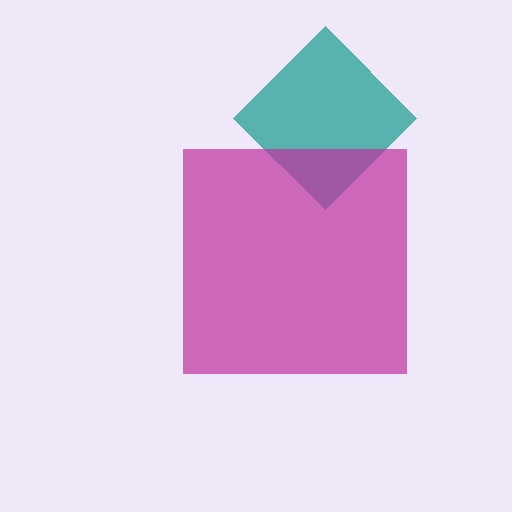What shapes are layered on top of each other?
The layered shapes are: a teal diamond, a magenta square.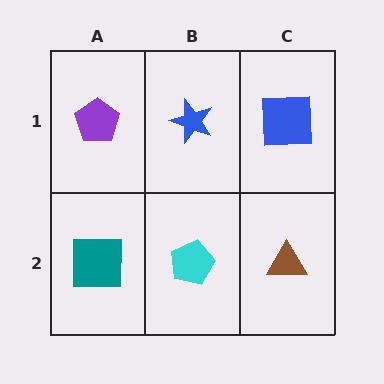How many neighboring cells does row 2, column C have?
2.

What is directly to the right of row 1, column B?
A blue square.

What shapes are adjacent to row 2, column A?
A purple pentagon (row 1, column A), a cyan pentagon (row 2, column B).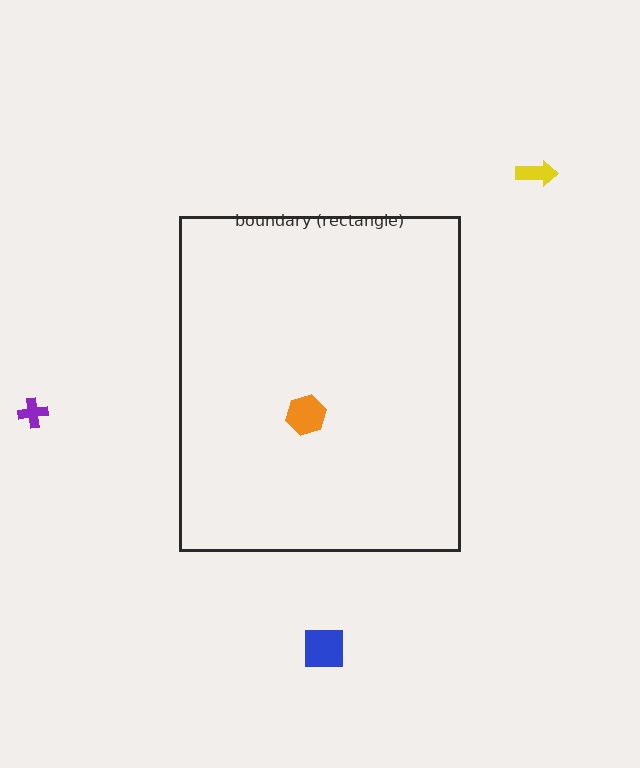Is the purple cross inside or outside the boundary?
Outside.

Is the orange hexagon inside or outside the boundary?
Inside.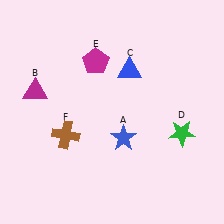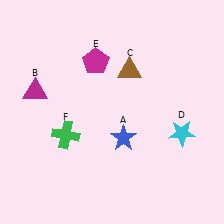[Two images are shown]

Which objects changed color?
C changed from blue to brown. D changed from green to cyan. F changed from brown to green.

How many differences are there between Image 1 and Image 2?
There are 3 differences between the two images.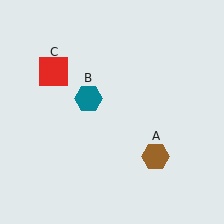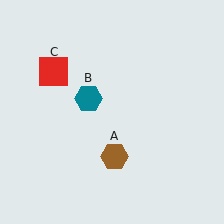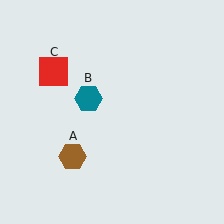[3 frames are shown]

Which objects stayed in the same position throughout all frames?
Teal hexagon (object B) and red square (object C) remained stationary.